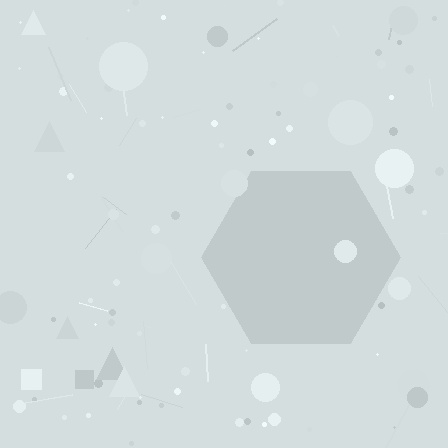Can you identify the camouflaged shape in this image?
The camouflaged shape is a hexagon.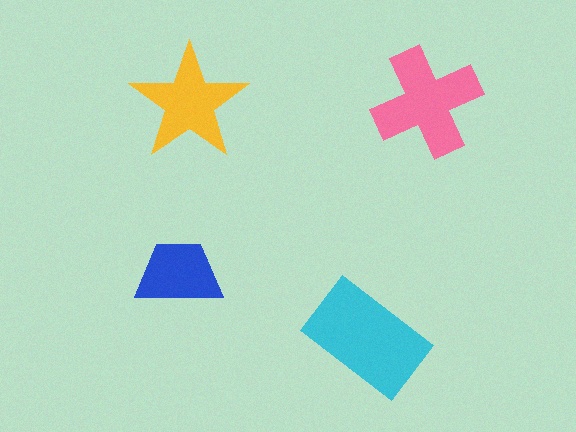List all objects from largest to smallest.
The cyan rectangle, the pink cross, the yellow star, the blue trapezoid.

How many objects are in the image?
There are 4 objects in the image.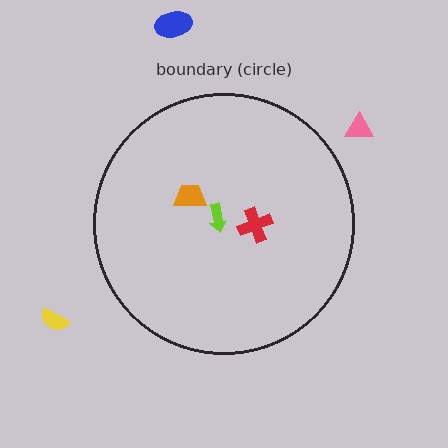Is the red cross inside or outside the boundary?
Inside.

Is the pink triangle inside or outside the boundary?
Outside.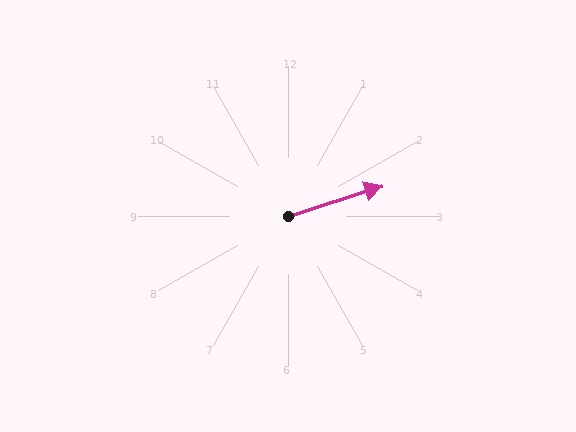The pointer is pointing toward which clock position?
Roughly 2 o'clock.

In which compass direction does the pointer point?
East.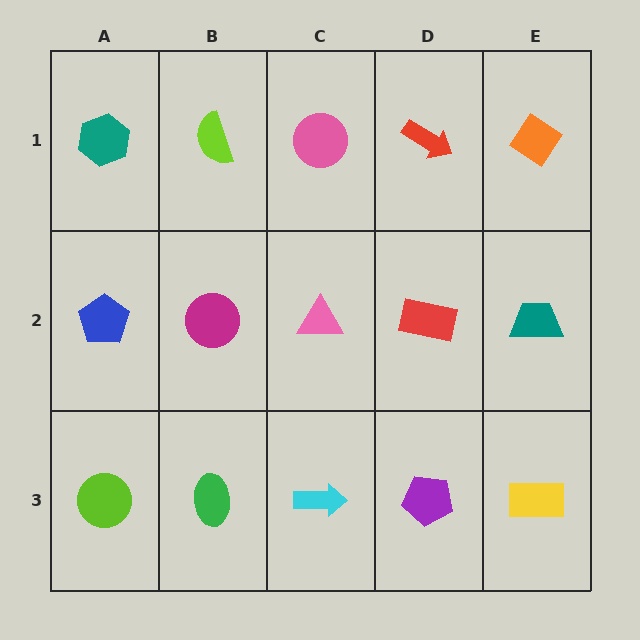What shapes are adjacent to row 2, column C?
A pink circle (row 1, column C), a cyan arrow (row 3, column C), a magenta circle (row 2, column B), a red rectangle (row 2, column D).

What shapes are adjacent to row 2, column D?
A red arrow (row 1, column D), a purple pentagon (row 3, column D), a pink triangle (row 2, column C), a teal trapezoid (row 2, column E).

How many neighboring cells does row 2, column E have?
3.